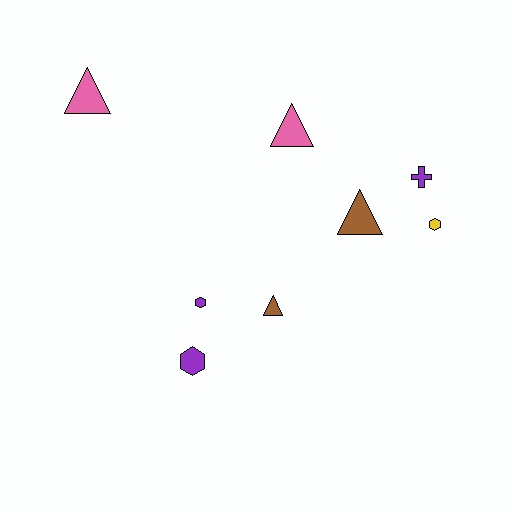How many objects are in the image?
There are 8 objects.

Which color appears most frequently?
Purple, with 3 objects.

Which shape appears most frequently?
Triangle, with 4 objects.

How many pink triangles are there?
There are 2 pink triangles.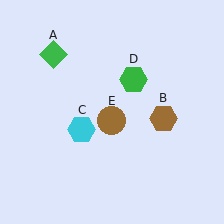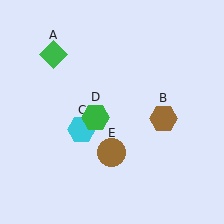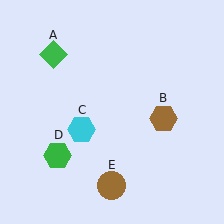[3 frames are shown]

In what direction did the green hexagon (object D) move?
The green hexagon (object D) moved down and to the left.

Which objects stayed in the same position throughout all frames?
Green diamond (object A) and brown hexagon (object B) and cyan hexagon (object C) remained stationary.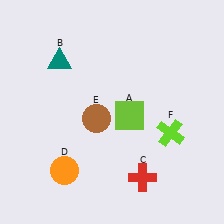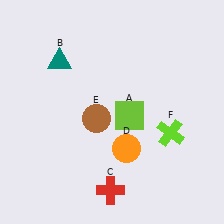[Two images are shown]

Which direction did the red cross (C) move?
The red cross (C) moved left.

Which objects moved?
The objects that moved are: the red cross (C), the orange circle (D).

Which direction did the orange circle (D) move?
The orange circle (D) moved right.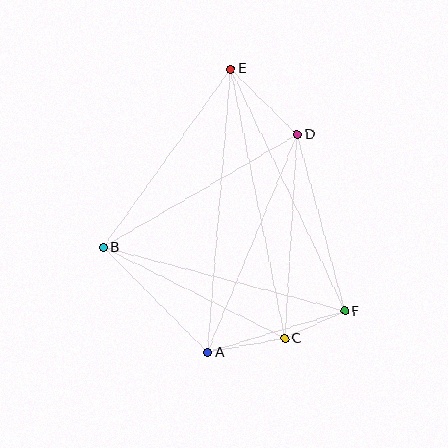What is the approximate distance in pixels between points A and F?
The distance between A and F is approximately 143 pixels.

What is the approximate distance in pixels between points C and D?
The distance between C and D is approximately 205 pixels.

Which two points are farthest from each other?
Points A and E are farthest from each other.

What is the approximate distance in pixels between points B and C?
The distance between B and C is approximately 203 pixels.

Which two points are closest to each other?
Points C and F are closest to each other.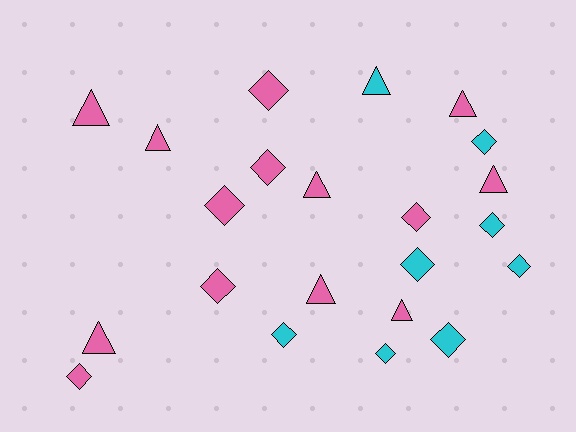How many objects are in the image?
There are 22 objects.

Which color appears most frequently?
Pink, with 14 objects.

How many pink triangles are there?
There are 8 pink triangles.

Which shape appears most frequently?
Diamond, with 13 objects.